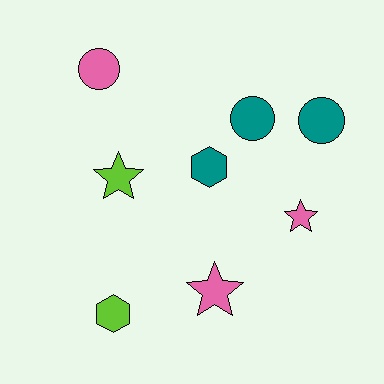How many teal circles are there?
There are 2 teal circles.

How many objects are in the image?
There are 8 objects.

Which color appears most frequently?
Pink, with 3 objects.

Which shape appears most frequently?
Circle, with 3 objects.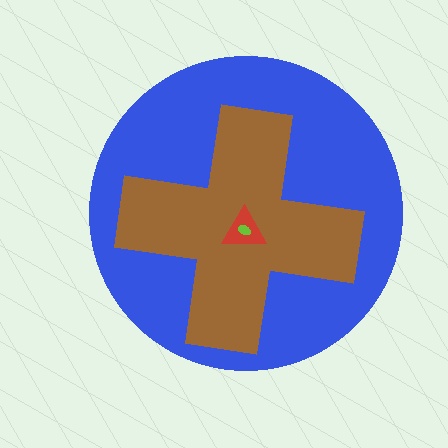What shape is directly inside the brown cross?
The red triangle.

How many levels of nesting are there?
4.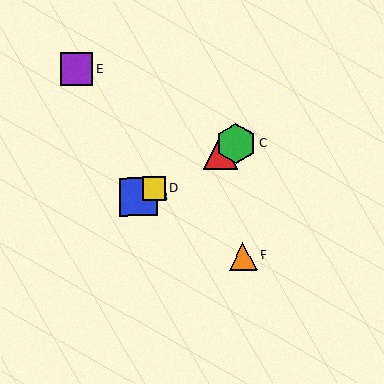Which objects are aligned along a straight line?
Objects A, B, C, D are aligned along a straight line.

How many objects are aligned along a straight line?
4 objects (A, B, C, D) are aligned along a straight line.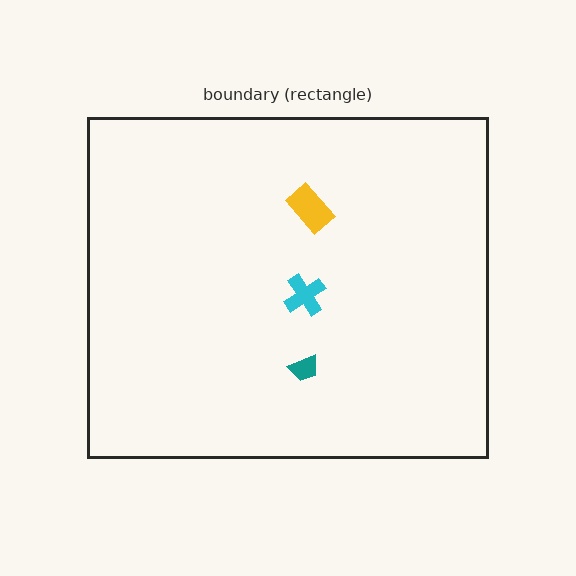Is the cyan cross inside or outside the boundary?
Inside.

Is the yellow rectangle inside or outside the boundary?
Inside.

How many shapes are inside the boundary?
3 inside, 0 outside.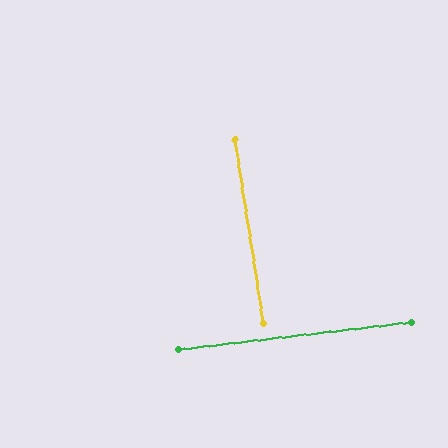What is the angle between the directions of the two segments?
Approximately 88 degrees.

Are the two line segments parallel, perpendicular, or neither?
Perpendicular — they meet at approximately 88°.